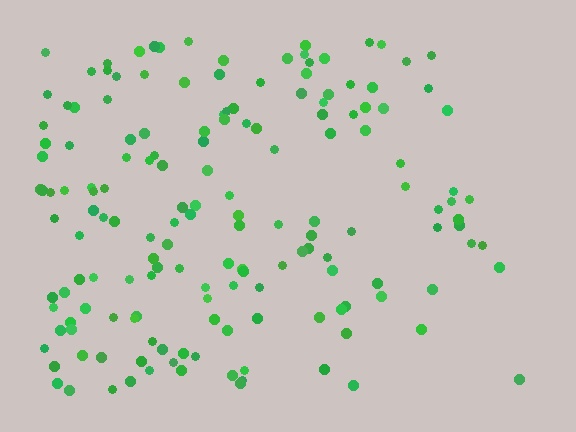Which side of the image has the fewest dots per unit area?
The right.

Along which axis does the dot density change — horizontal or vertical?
Horizontal.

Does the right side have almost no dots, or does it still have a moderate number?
Still a moderate number, just noticeably fewer than the left.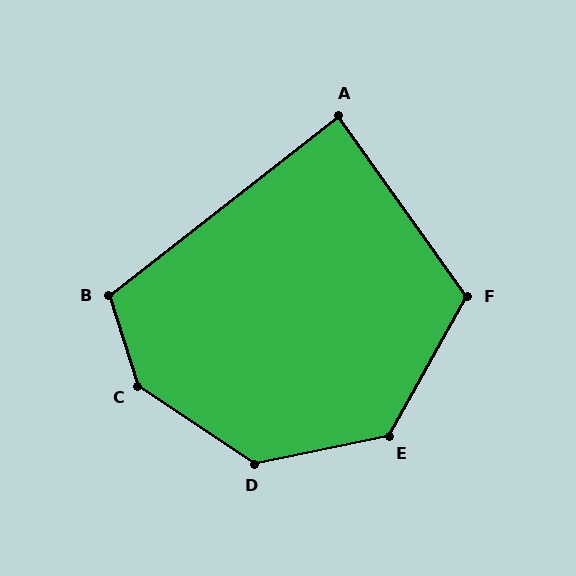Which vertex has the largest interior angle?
C, at approximately 141 degrees.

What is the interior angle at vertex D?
Approximately 134 degrees (obtuse).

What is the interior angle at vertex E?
Approximately 131 degrees (obtuse).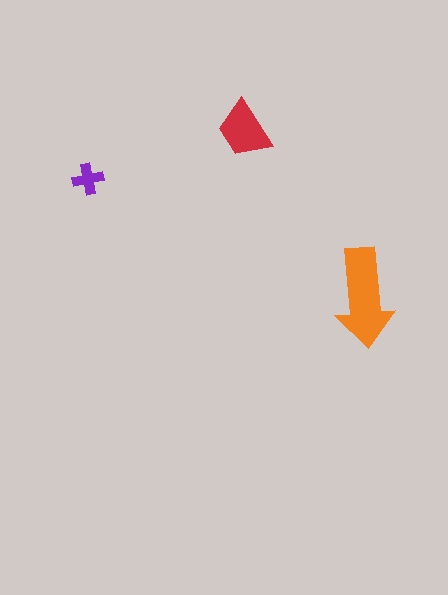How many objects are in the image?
There are 3 objects in the image.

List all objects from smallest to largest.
The purple cross, the red trapezoid, the orange arrow.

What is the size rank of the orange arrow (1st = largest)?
1st.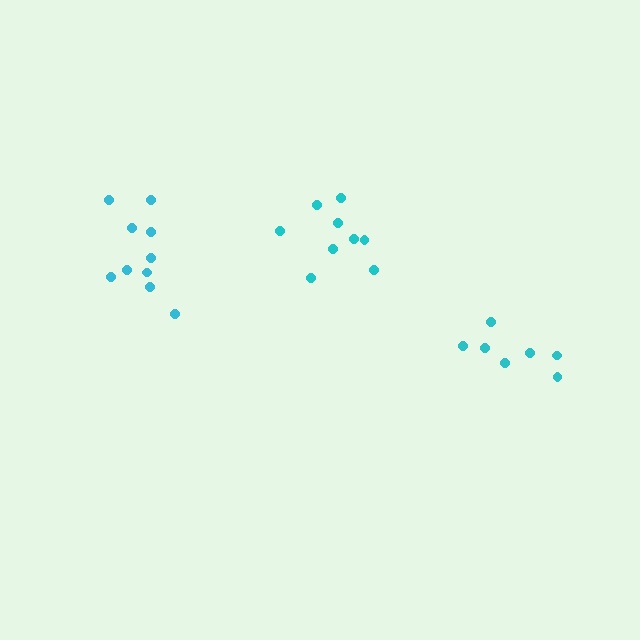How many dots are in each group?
Group 1: 9 dots, Group 2: 10 dots, Group 3: 7 dots (26 total).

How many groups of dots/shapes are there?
There are 3 groups.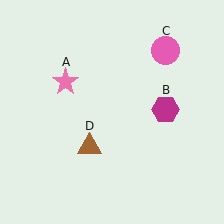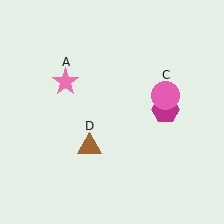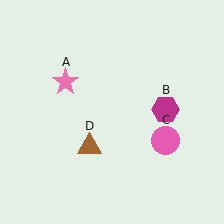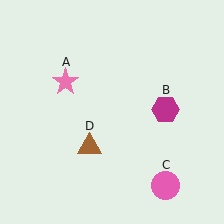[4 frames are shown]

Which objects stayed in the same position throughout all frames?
Pink star (object A) and magenta hexagon (object B) and brown triangle (object D) remained stationary.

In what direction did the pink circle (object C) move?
The pink circle (object C) moved down.